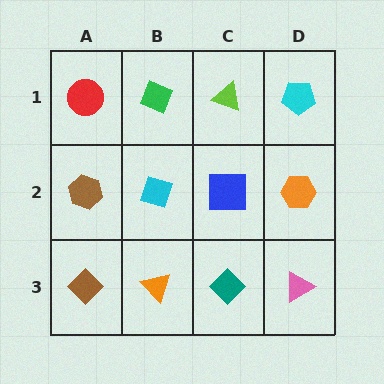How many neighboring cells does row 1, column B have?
3.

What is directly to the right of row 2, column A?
A cyan diamond.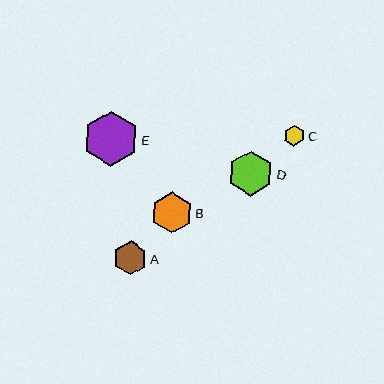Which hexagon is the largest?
Hexagon E is the largest with a size of approximately 55 pixels.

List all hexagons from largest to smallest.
From largest to smallest: E, D, B, A, C.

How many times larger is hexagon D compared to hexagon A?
Hexagon D is approximately 1.3 times the size of hexagon A.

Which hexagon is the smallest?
Hexagon C is the smallest with a size of approximately 21 pixels.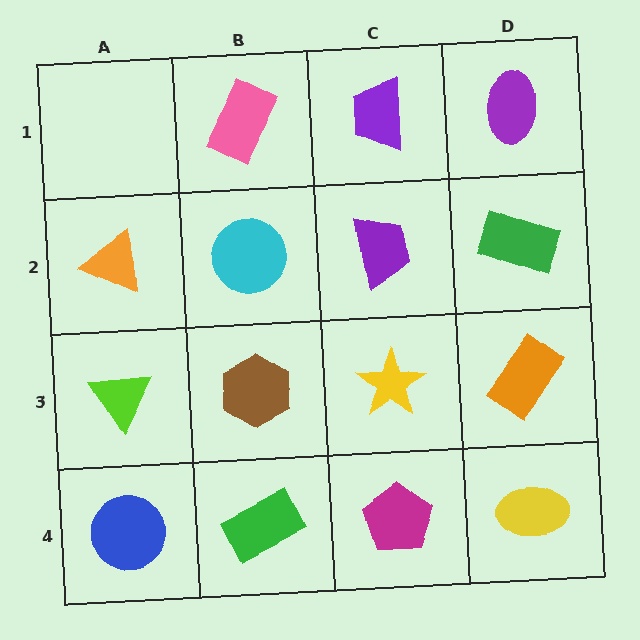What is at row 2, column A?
An orange triangle.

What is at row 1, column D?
A purple ellipse.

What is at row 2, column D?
A green rectangle.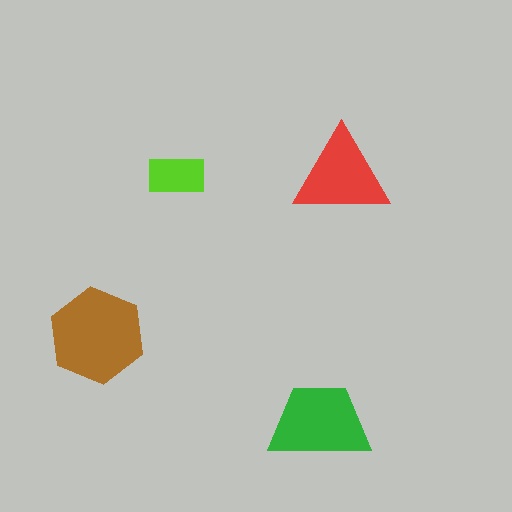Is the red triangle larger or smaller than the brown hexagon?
Smaller.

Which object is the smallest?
The lime rectangle.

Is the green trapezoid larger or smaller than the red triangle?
Larger.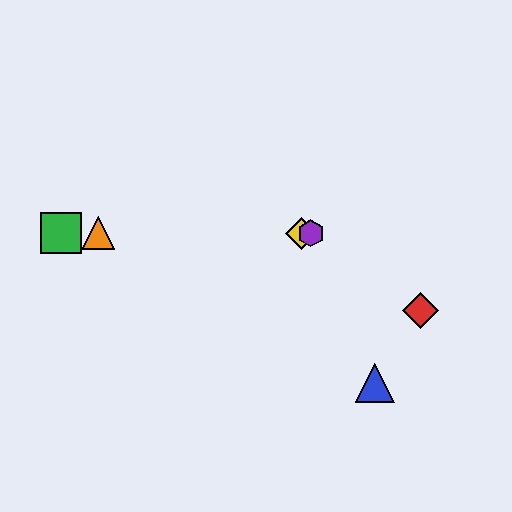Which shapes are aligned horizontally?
The green square, the yellow diamond, the purple hexagon, the orange triangle are aligned horizontally.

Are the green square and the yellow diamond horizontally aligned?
Yes, both are at y≈233.